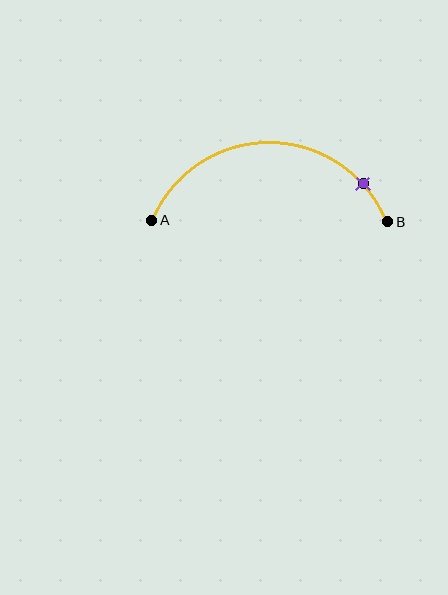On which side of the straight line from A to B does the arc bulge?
The arc bulges above the straight line connecting A and B.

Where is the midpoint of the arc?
The arc midpoint is the point on the curve farthest from the straight line joining A and B. It sits above that line.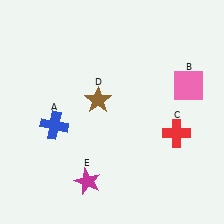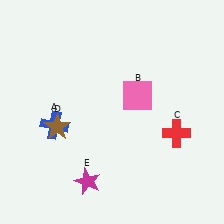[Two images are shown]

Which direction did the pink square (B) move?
The pink square (B) moved left.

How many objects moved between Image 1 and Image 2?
2 objects moved between the two images.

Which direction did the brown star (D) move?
The brown star (D) moved left.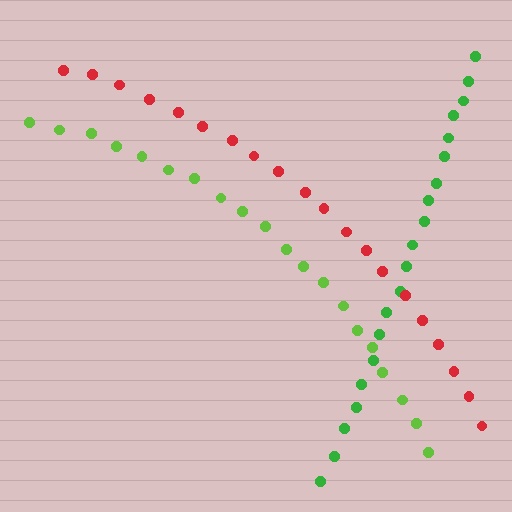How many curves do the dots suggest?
There are 3 distinct paths.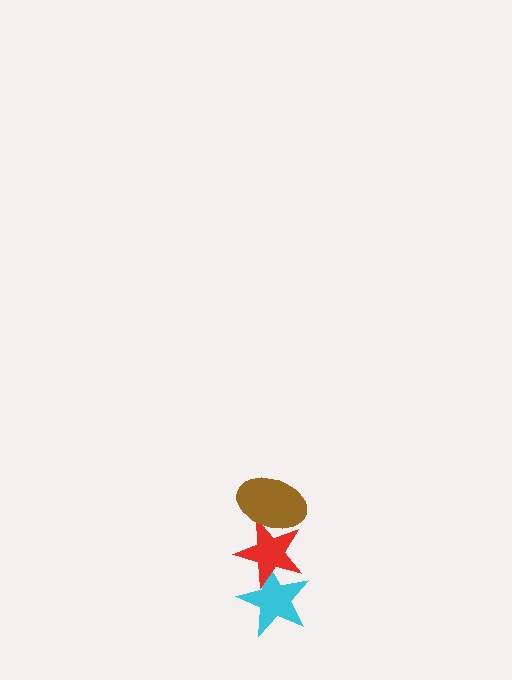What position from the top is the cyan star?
The cyan star is 3rd from the top.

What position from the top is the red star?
The red star is 2nd from the top.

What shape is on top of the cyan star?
The red star is on top of the cyan star.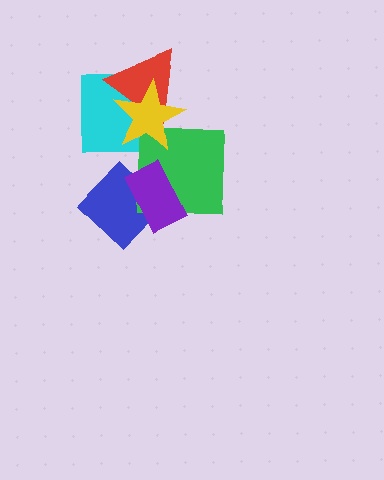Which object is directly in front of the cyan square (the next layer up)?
The red triangle is directly in front of the cyan square.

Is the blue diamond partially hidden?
Yes, it is partially covered by another shape.